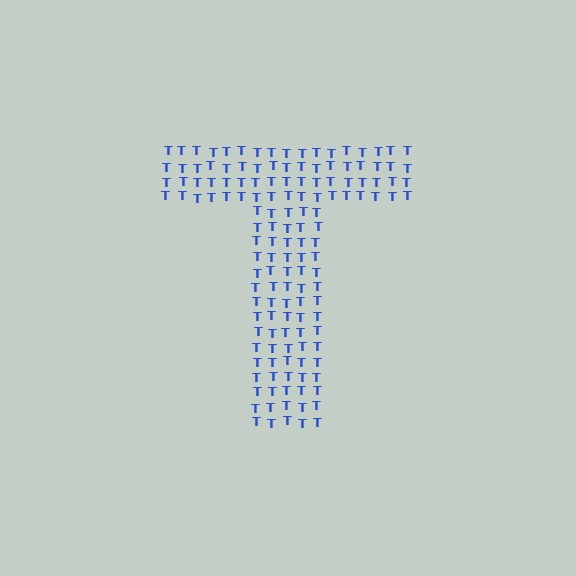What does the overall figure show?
The overall figure shows the letter T.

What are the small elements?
The small elements are letter T's.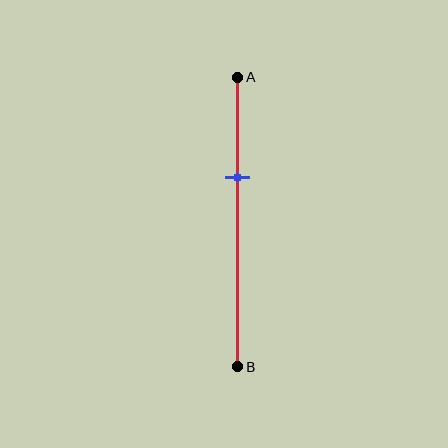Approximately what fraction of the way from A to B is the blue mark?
The blue mark is approximately 35% of the way from A to B.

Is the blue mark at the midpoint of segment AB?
No, the mark is at about 35% from A, not at the 50% midpoint.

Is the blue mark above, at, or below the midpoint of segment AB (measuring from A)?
The blue mark is above the midpoint of segment AB.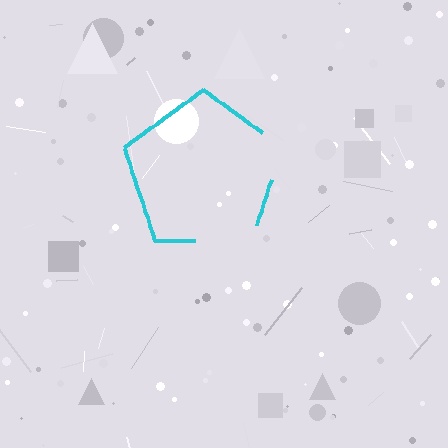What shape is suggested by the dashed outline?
The dashed outline suggests a pentagon.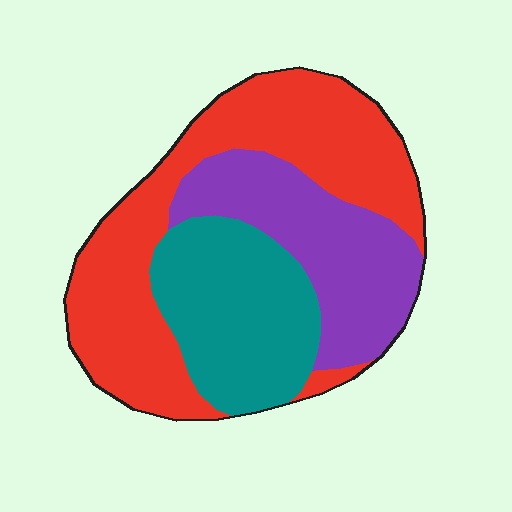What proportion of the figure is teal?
Teal takes up between a quarter and a half of the figure.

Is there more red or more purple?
Red.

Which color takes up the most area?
Red, at roughly 45%.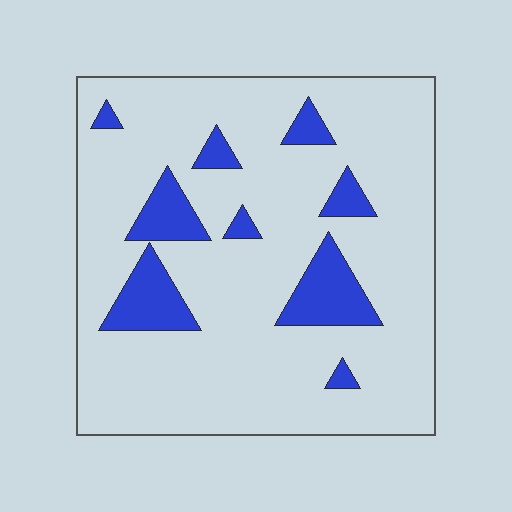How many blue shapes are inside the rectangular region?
9.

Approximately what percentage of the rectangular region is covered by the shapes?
Approximately 15%.